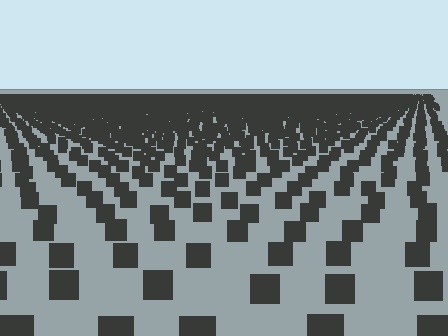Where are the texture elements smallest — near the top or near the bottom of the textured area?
Near the top.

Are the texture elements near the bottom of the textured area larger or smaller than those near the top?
Larger. Near the bottom, elements are closer to the viewer and appear at a bigger on-screen size.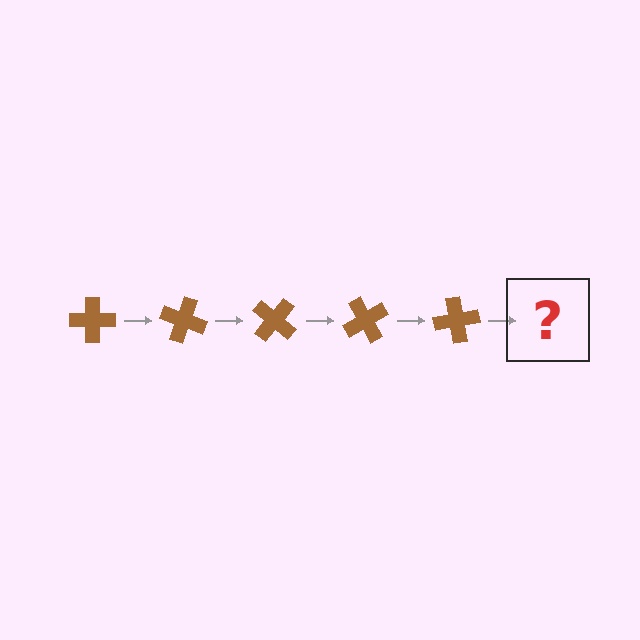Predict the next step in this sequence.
The next step is a brown cross rotated 100 degrees.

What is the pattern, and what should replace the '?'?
The pattern is that the cross rotates 20 degrees each step. The '?' should be a brown cross rotated 100 degrees.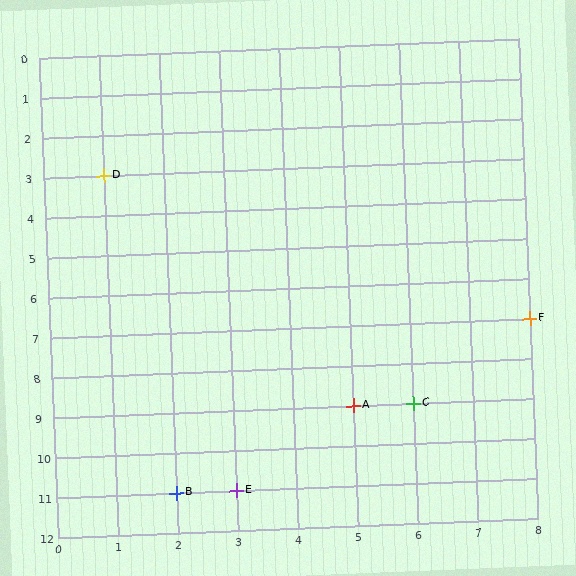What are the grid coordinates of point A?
Point A is at grid coordinates (5, 9).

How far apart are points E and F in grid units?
Points E and F are 5 columns and 4 rows apart (about 6.4 grid units diagonally).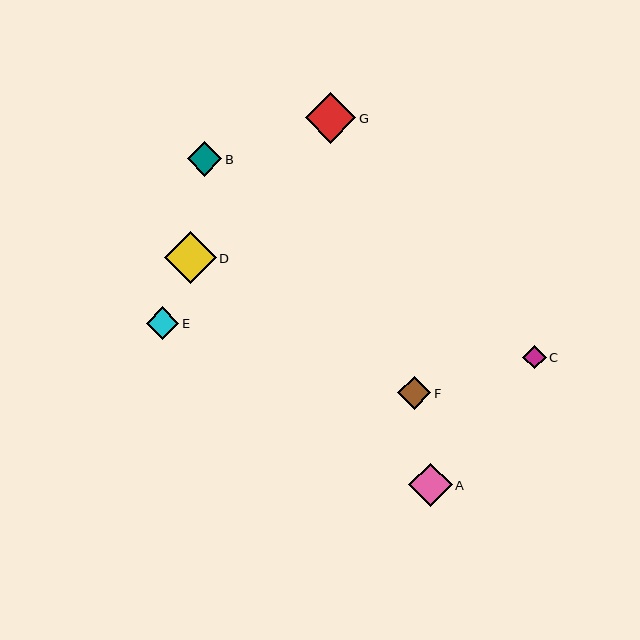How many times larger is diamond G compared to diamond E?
Diamond G is approximately 1.6 times the size of diamond E.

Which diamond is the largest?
Diamond D is the largest with a size of approximately 51 pixels.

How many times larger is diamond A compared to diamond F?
Diamond A is approximately 1.3 times the size of diamond F.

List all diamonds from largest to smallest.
From largest to smallest: D, G, A, B, F, E, C.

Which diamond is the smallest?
Diamond C is the smallest with a size of approximately 23 pixels.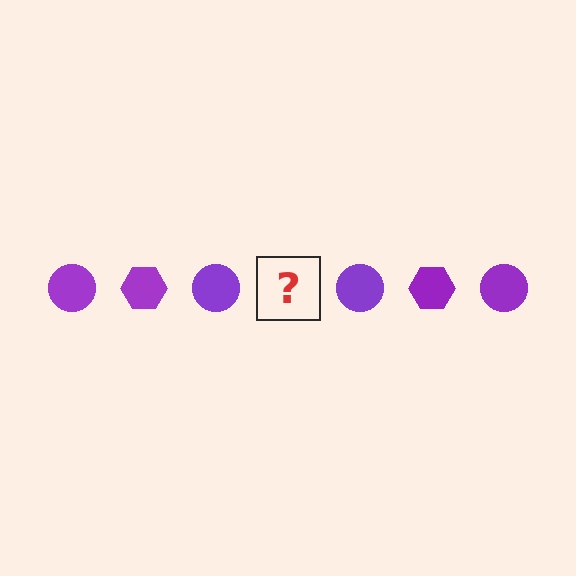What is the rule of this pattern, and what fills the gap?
The rule is that the pattern cycles through circle, hexagon shapes in purple. The gap should be filled with a purple hexagon.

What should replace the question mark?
The question mark should be replaced with a purple hexagon.